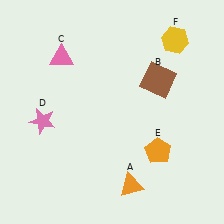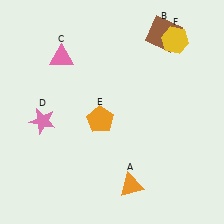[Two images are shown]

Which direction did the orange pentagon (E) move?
The orange pentagon (E) moved left.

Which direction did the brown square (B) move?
The brown square (B) moved up.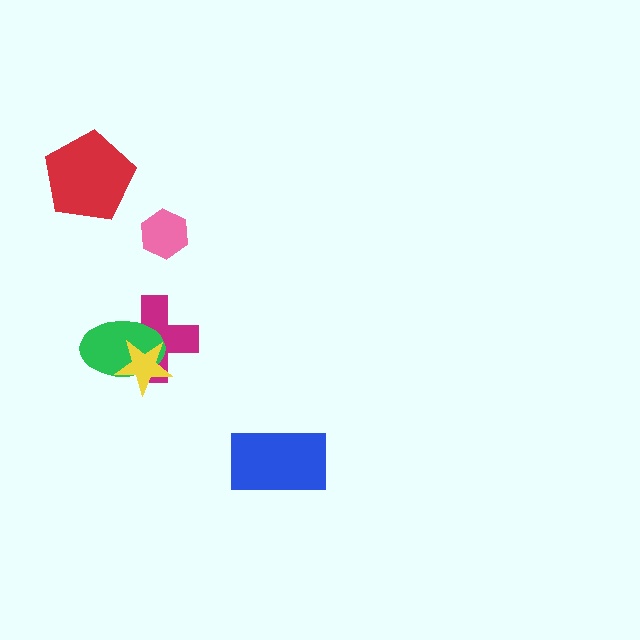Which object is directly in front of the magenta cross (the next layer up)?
The green ellipse is directly in front of the magenta cross.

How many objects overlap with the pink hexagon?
0 objects overlap with the pink hexagon.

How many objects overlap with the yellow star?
2 objects overlap with the yellow star.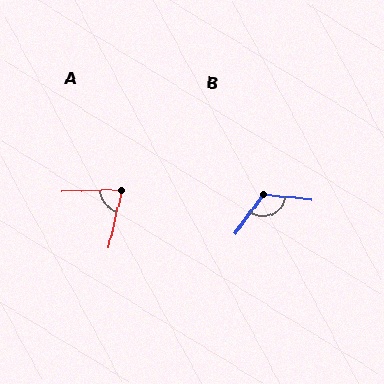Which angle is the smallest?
A, at approximately 76 degrees.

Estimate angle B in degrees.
Approximately 121 degrees.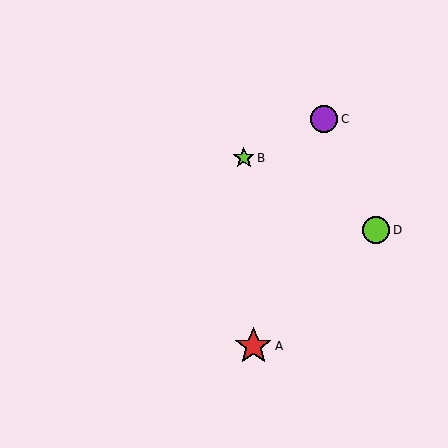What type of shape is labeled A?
Shape A is a red star.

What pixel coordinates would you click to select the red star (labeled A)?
Click at (253, 346) to select the red star A.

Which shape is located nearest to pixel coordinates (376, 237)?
The lime circle (labeled D) at (376, 230) is nearest to that location.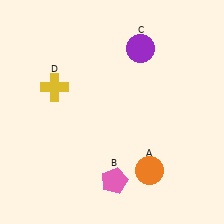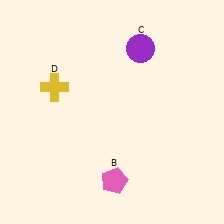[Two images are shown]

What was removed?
The orange circle (A) was removed in Image 2.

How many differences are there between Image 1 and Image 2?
There is 1 difference between the two images.